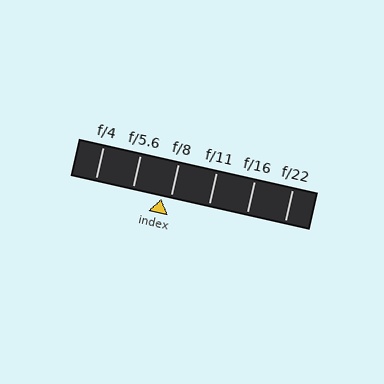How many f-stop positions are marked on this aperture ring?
There are 6 f-stop positions marked.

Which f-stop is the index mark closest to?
The index mark is closest to f/8.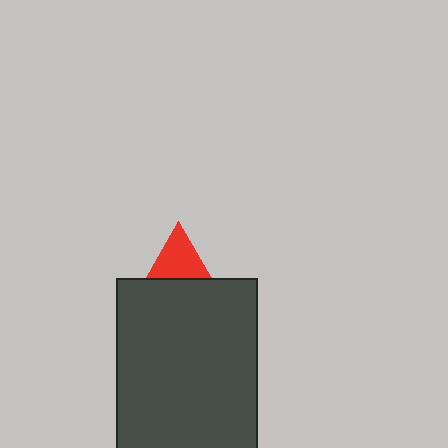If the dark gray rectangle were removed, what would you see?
You would see the complete red triangle.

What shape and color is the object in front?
The object in front is a dark gray rectangle.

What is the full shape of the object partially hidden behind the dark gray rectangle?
The partially hidden object is a red triangle.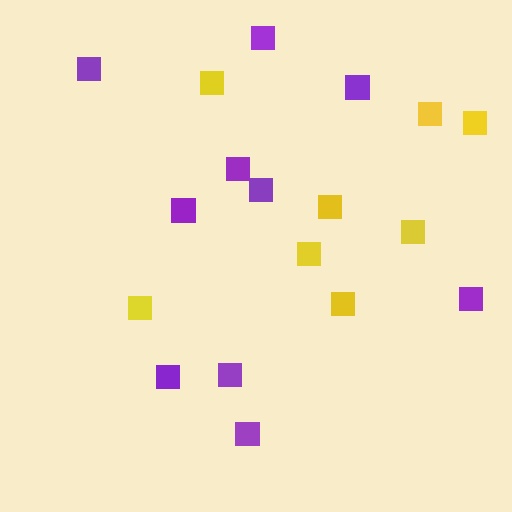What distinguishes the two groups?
There are 2 groups: one group of yellow squares (8) and one group of purple squares (10).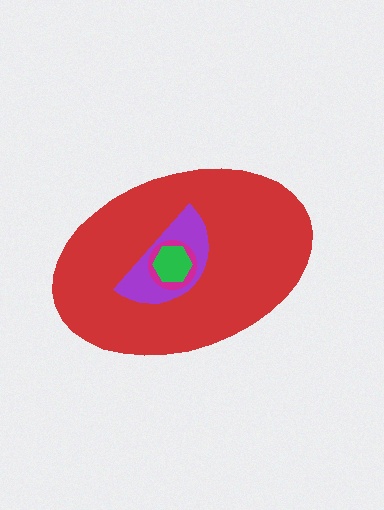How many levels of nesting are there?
4.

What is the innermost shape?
The green hexagon.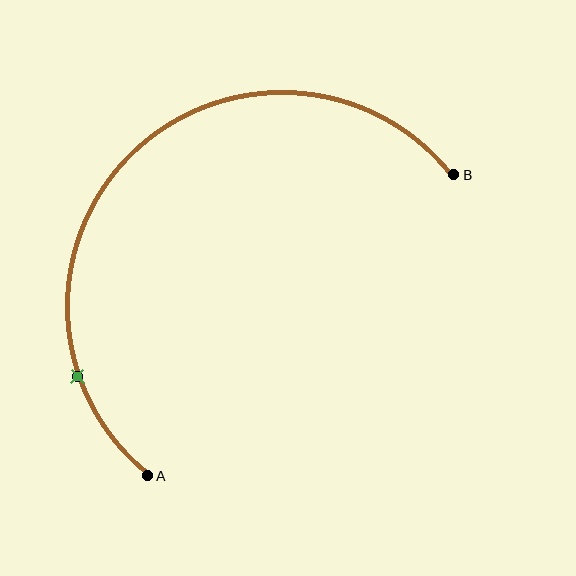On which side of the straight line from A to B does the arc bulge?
The arc bulges above and to the left of the straight line connecting A and B.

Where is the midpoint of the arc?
The arc midpoint is the point on the curve farthest from the straight line joining A and B. It sits above and to the left of that line.